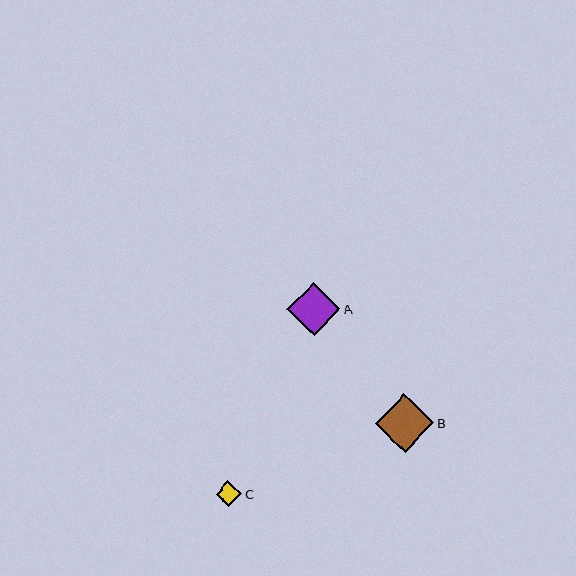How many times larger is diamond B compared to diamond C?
Diamond B is approximately 2.3 times the size of diamond C.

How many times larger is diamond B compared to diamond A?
Diamond B is approximately 1.1 times the size of diamond A.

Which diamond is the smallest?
Diamond C is the smallest with a size of approximately 26 pixels.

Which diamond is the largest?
Diamond B is the largest with a size of approximately 59 pixels.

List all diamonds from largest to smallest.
From largest to smallest: B, A, C.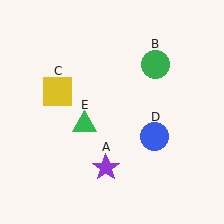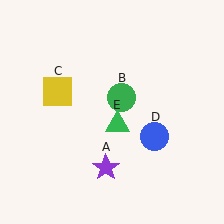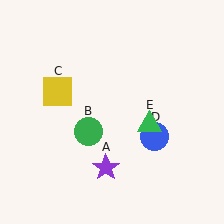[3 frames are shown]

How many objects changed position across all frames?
2 objects changed position: green circle (object B), green triangle (object E).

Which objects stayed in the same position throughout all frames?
Purple star (object A) and yellow square (object C) and blue circle (object D) remained stationary.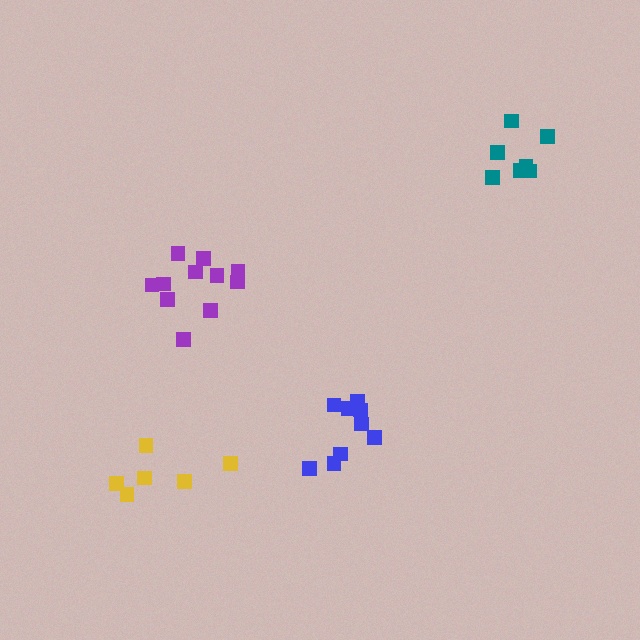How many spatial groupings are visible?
There are 4 spatial groupings.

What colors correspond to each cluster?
The clusters are colored: purple, blue, teal, yellow.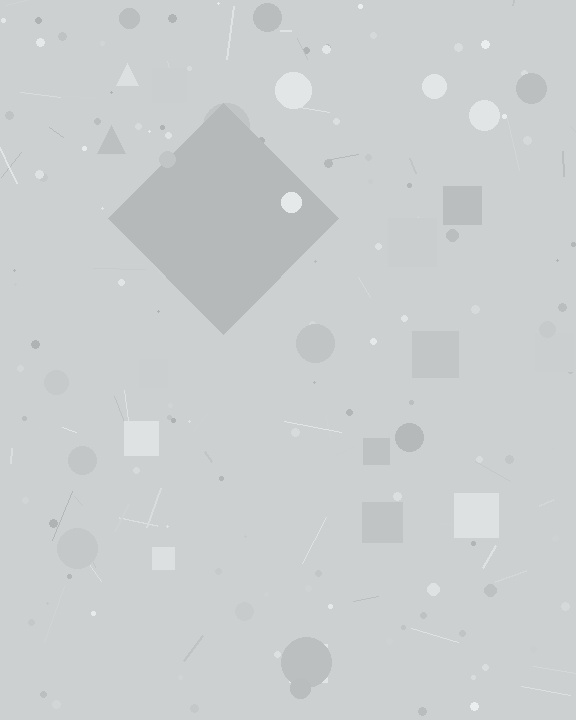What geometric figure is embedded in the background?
A diamond is embedded in the background.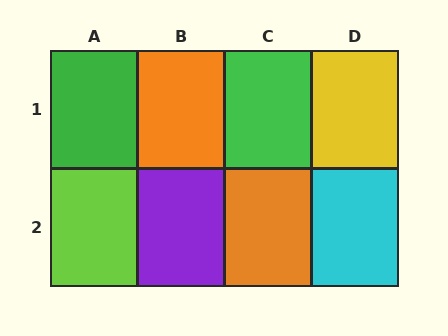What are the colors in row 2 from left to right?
Lime, purple, orange, cyan.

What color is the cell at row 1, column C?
Green.